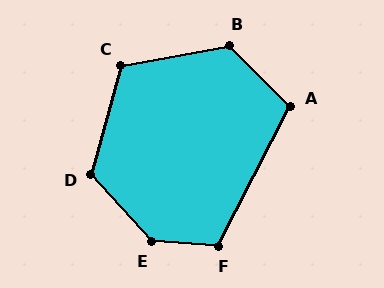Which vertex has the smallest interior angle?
A, at approximately 108 degrees.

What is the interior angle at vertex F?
Approximately 113 degrees (obtuse).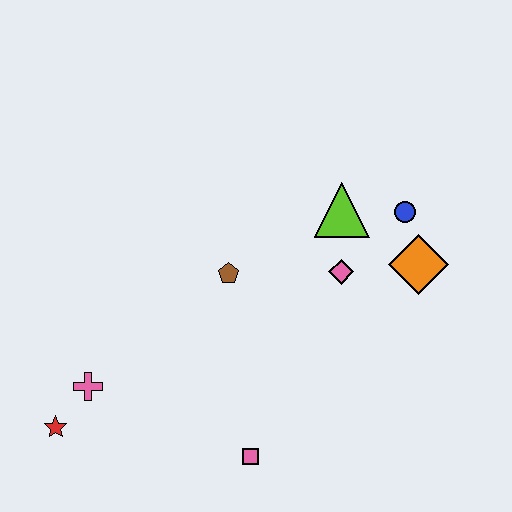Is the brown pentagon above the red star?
Yes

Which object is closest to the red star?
The pink cross is closest to the red star.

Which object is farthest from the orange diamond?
The red star is farthest from the orange diamond.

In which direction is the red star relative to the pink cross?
The red star is below the pink cross.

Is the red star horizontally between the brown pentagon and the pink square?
No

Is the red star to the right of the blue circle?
No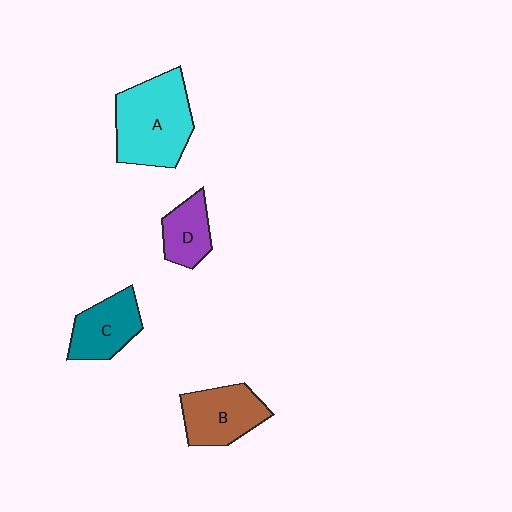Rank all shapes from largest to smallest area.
From largest to smallest: A (cyan), B (brown), C (teal), D (purple).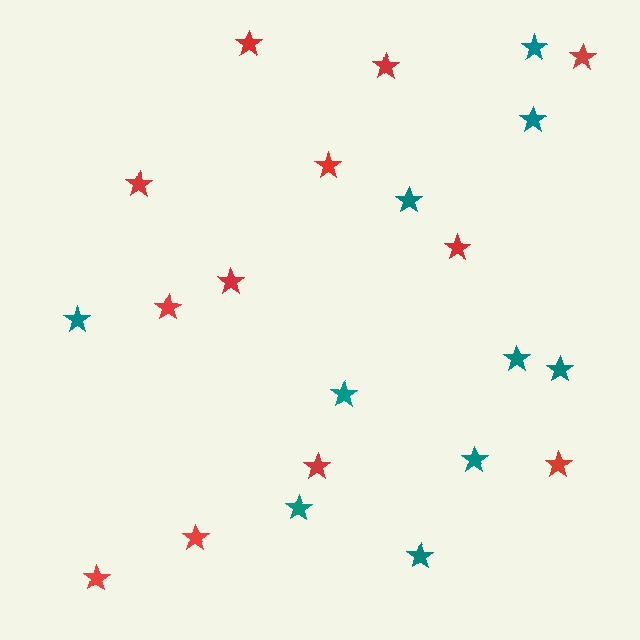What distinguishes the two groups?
There are 2 groups: one group of red stars (12) and one group of teal stars (10).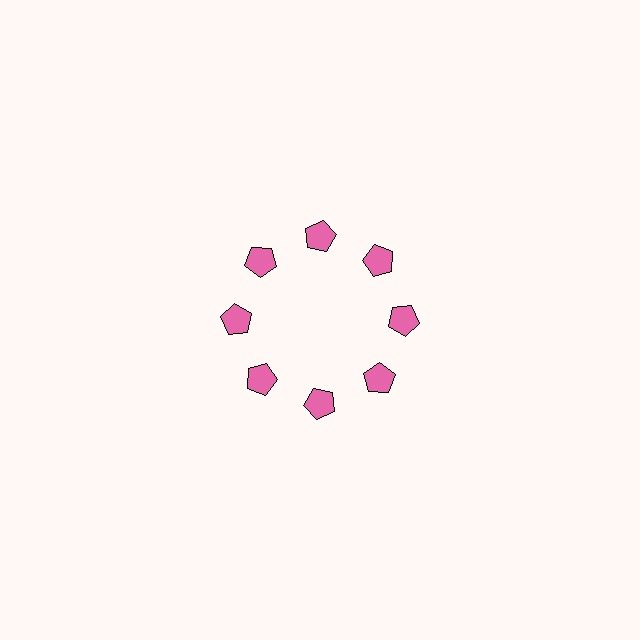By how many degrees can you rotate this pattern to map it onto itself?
The pattern maps onto itself every 45 degrees of rotation.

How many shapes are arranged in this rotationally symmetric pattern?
There are 8 shapes, arranged in 8 groups of 1.